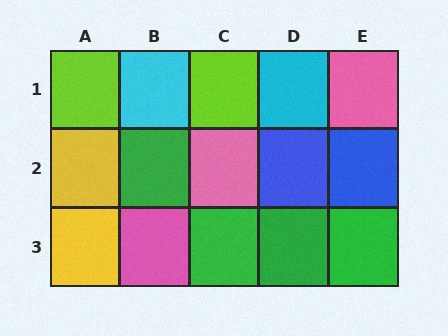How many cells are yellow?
2 cells are yellow.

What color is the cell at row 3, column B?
Pink.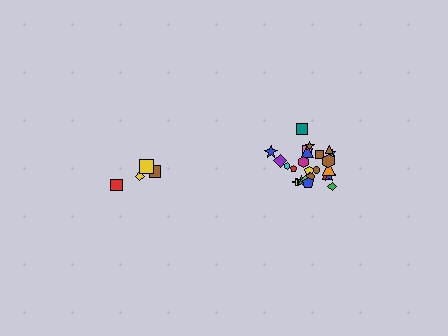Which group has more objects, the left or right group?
The right group.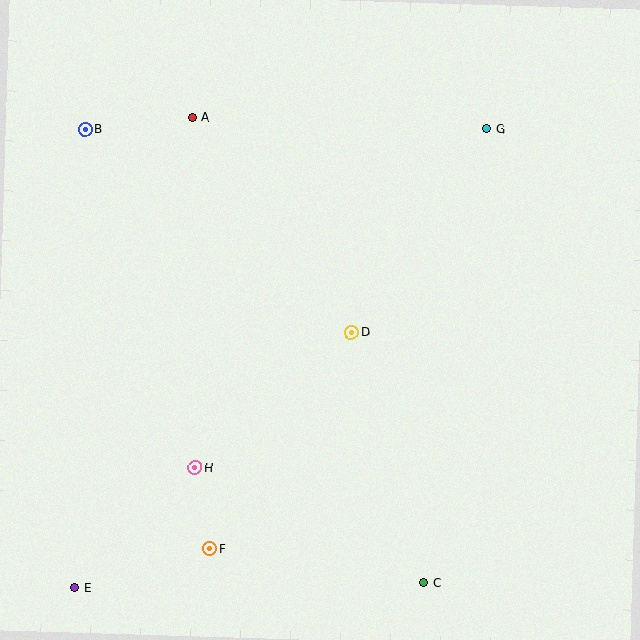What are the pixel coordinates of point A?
Point A is at (192, 117).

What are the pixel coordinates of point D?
Point D is at (351, 332).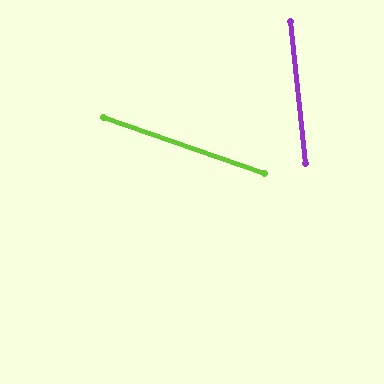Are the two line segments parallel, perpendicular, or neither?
Neither parallel nor perpendicular — they differ by about 65°.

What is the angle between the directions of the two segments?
Approximately 65 degrees.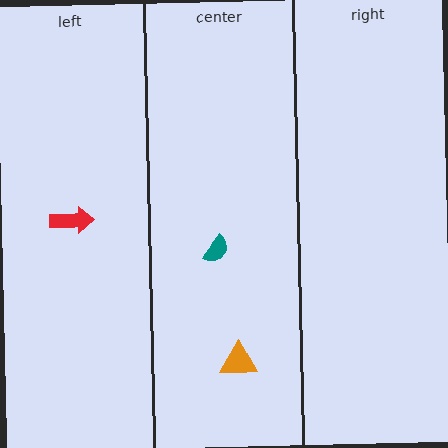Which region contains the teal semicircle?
The center region.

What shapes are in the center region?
The teal semicircle, the orange triangle.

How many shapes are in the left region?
1.